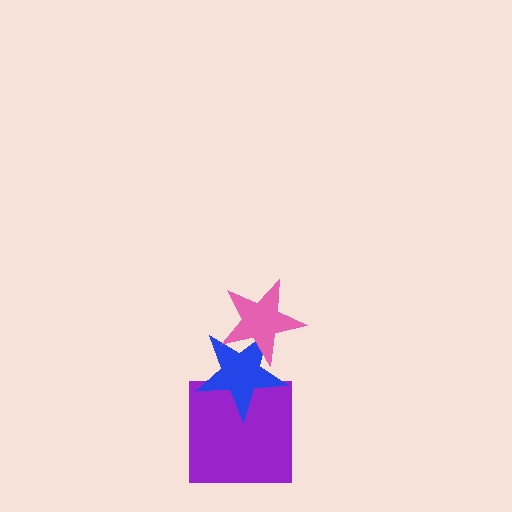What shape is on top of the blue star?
The pink star is on top of the blue star.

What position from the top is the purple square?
The purple square is 3rd from the top.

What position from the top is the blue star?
The blue star is 2nd from the top.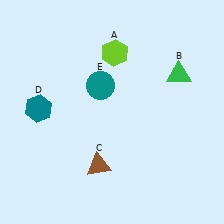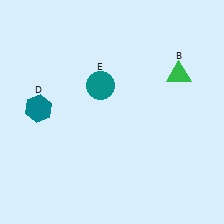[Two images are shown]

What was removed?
The lime hexagon (A), the brown triangle (C) were removed in Image 2.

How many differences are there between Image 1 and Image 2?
There are 2 differences between the two images.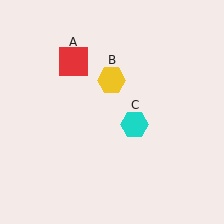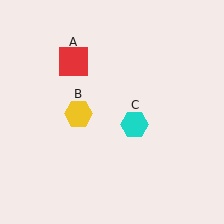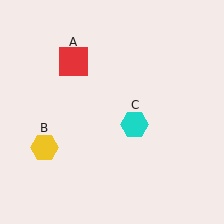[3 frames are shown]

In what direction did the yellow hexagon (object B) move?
The yellow hexagon (object B) moved down and to the left.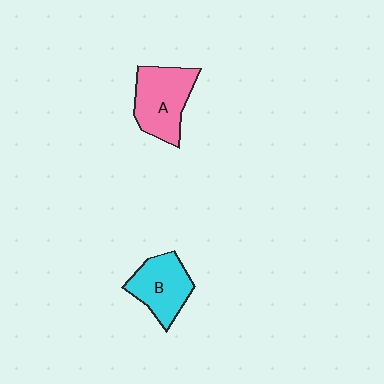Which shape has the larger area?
Shape A (pink).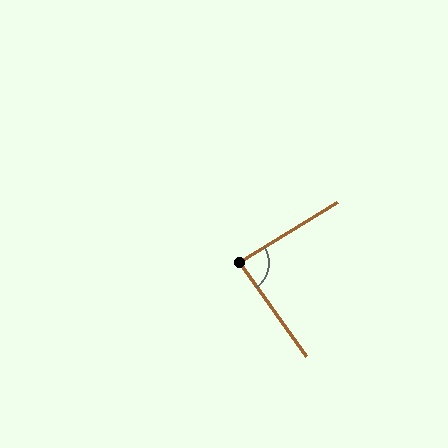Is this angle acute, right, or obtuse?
It is approximately a right angle.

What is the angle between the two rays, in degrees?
Approximately 86 degrees.